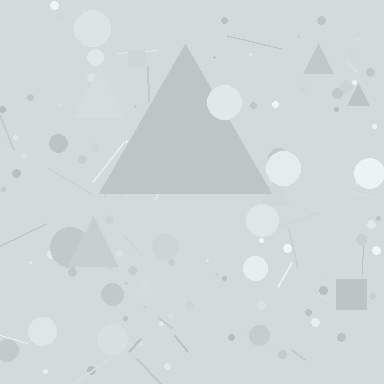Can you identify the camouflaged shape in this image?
The camouflaged shape is a triangle.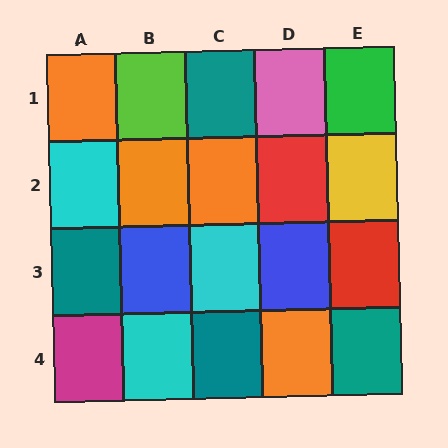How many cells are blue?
2 cells are blue.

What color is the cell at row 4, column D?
Orange.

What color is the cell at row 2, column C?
Orange.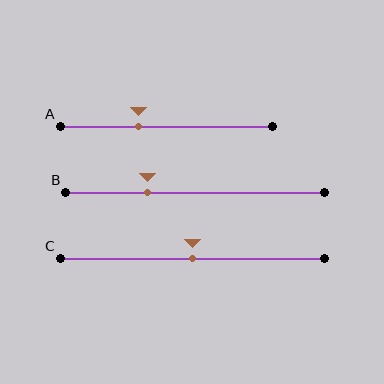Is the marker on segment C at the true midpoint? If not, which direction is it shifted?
Yes, the marker on segment C is at the true midpoint.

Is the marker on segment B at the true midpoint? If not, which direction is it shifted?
No, the marker on segment B is shifted to the left by about 18% of the segment length.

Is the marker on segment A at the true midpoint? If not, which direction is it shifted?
No, the marker on segment A is shifted to the left by about 13% of the segment length.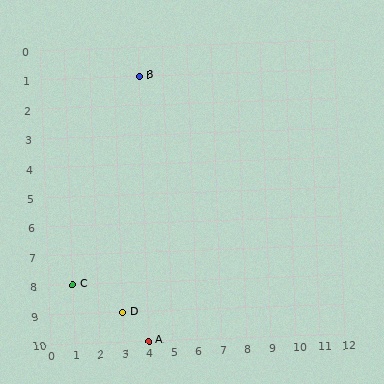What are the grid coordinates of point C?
Point C is at grid coordinates (1, 8).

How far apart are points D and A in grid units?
Points D and A are 1 column and 1 row apart (about 1.4 grid units diagonally).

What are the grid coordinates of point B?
Point B is at grid coordinates (4, 1).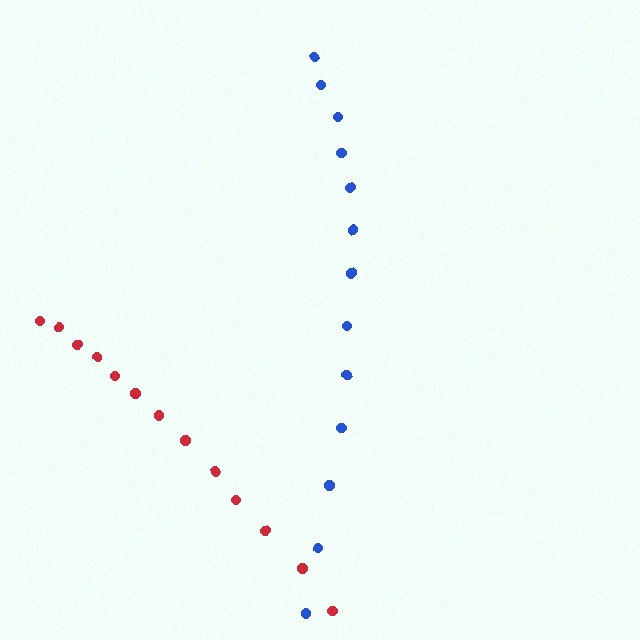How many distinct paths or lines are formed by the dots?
There are 2 distinct paths.